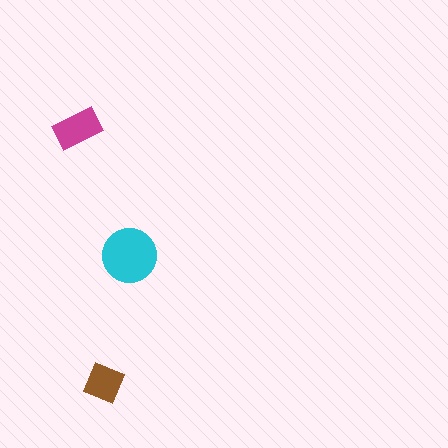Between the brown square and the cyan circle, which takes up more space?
The cyan circle.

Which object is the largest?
The cyan circle.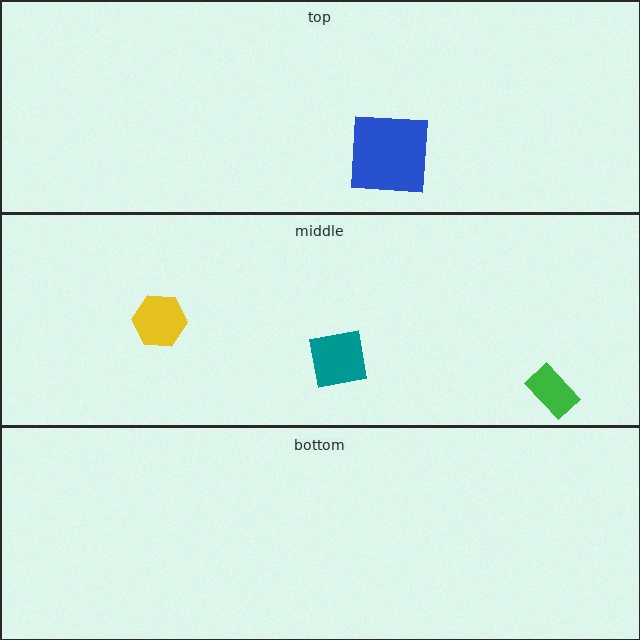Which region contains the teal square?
The middle region.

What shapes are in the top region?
The blue square.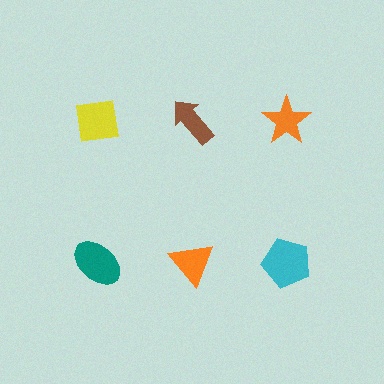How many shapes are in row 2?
3 shapes.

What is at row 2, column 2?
An orange triangle.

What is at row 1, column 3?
An orange star.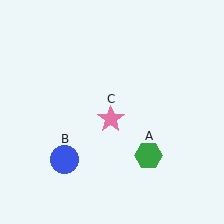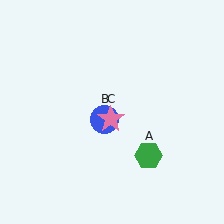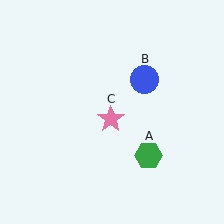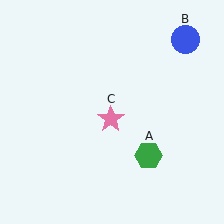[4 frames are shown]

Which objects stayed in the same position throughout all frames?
Green hexagon (object A) and pink star (object C) remained stationary.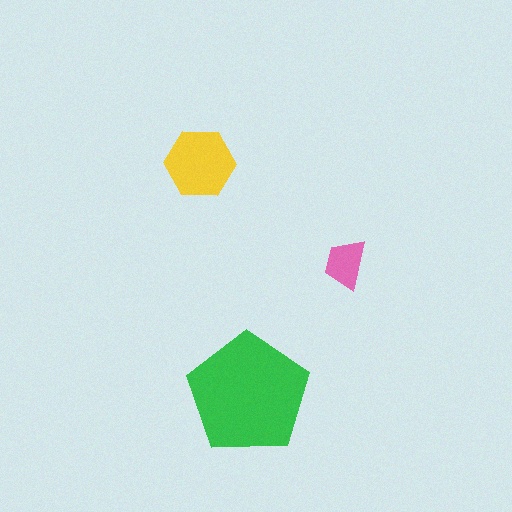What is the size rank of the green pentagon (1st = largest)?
1st.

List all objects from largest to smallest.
The green pentagon, the yellow hexagon, the pink trapezoid.